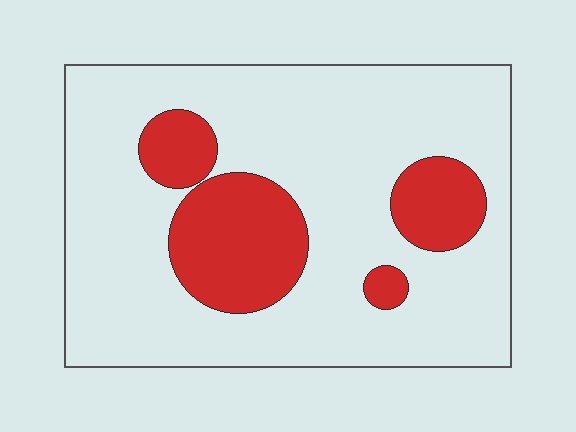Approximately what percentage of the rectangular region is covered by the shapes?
Approximately 20%.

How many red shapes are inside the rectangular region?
4.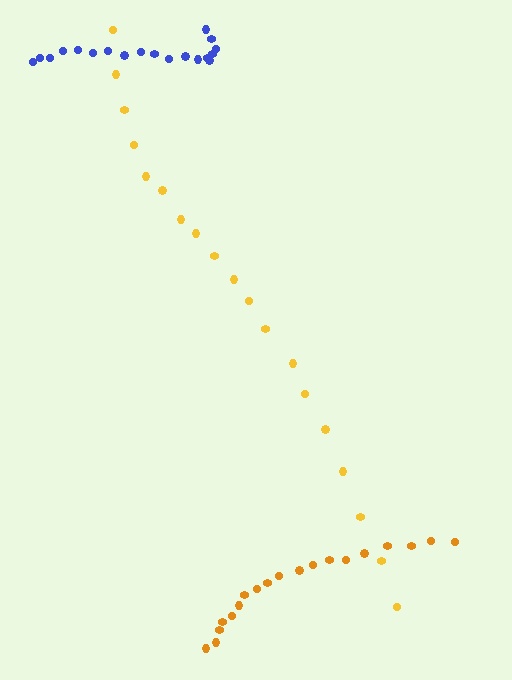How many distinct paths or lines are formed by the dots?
There are 3 distinct paths.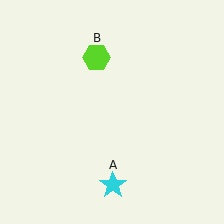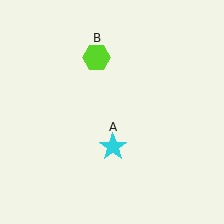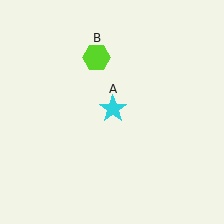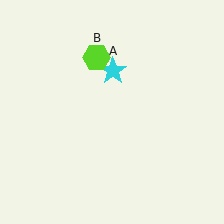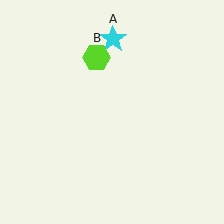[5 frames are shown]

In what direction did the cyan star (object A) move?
The cyan star (object A) moved up.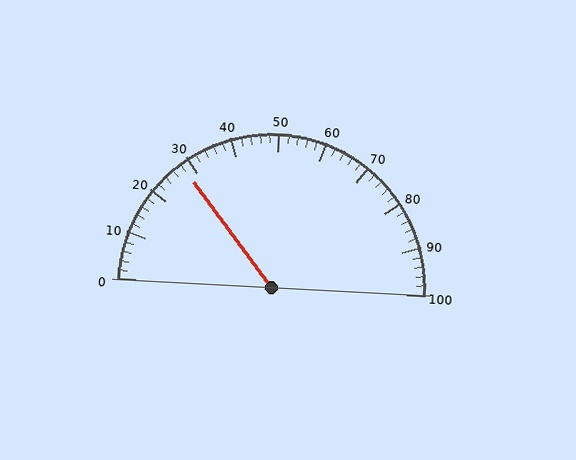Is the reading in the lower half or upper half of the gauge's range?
The reading is in the lower half of the range (0 to 100).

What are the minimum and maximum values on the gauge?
The gauge ranges from 0 to 100.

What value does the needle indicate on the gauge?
The needle indicates approximately 28.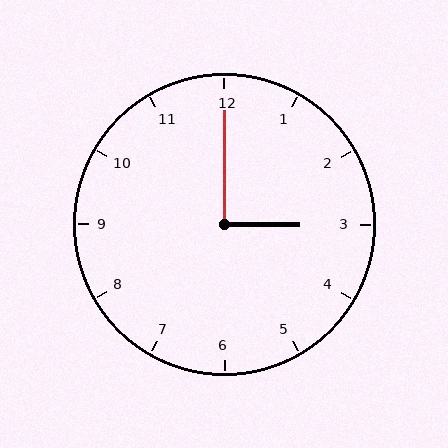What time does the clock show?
3:00.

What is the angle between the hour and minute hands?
Approximately 90 degrees.